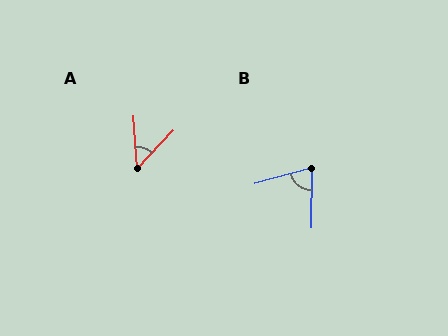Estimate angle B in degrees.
Approximately 74 degrees.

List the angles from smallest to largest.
A (47°), B (74°).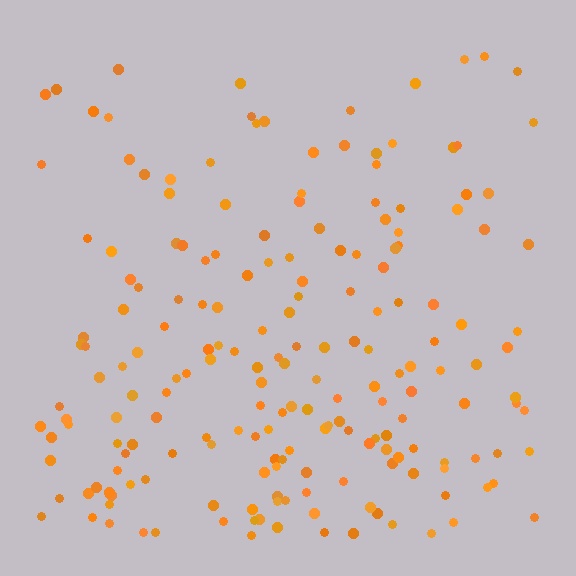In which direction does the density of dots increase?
From top to bottom, with the bottom side densest.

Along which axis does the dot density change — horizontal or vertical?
Vertical.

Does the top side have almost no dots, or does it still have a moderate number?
Still a moderate number, just noticeably fewer than the bottom.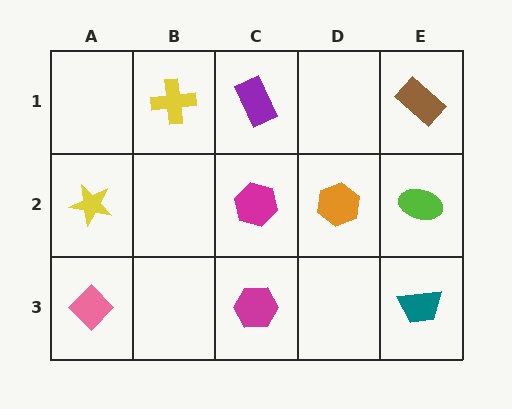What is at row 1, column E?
A brown rectangle.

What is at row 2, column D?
An orange hexagon.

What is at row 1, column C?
A purple rectangle.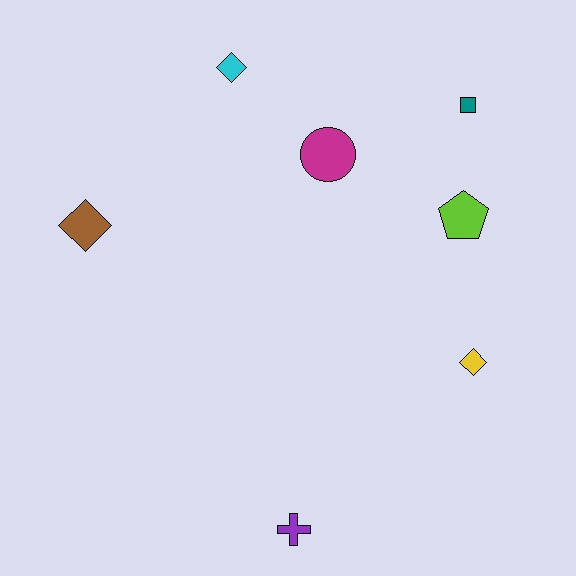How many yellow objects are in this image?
There is 1 yellow object.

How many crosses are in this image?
There is 1 cross.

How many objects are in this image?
There are 7 objects.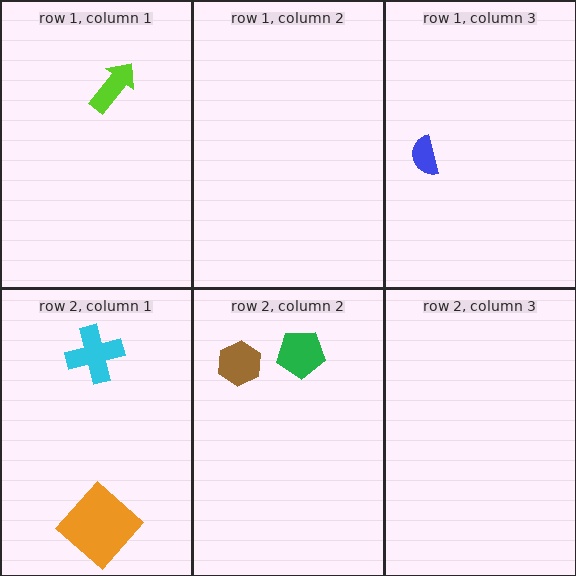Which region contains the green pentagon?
The row 2, column 2 region.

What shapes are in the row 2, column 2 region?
The brown hexagon, the green pentagon.